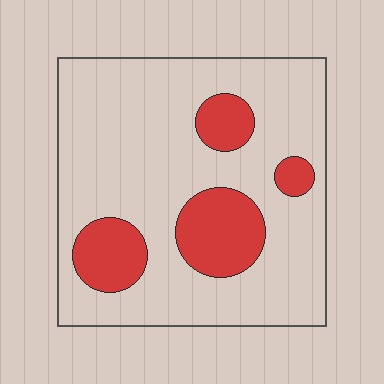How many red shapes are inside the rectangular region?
4.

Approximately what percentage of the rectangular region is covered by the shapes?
Approximately 20%.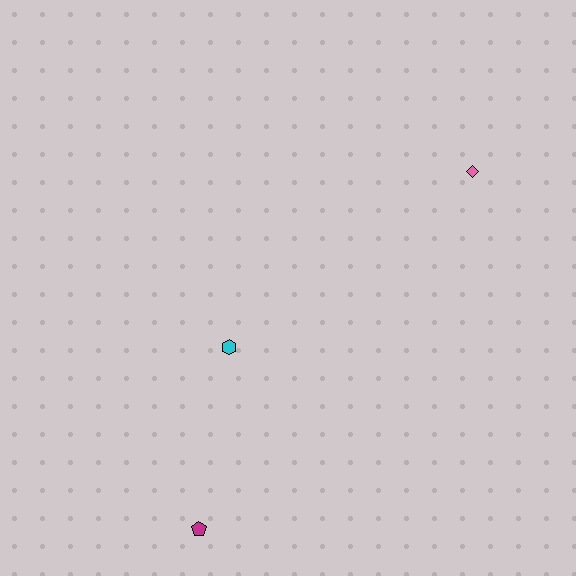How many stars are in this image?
There are no stars.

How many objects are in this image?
There are 3 objects.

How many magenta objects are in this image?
There is 1 magenta object.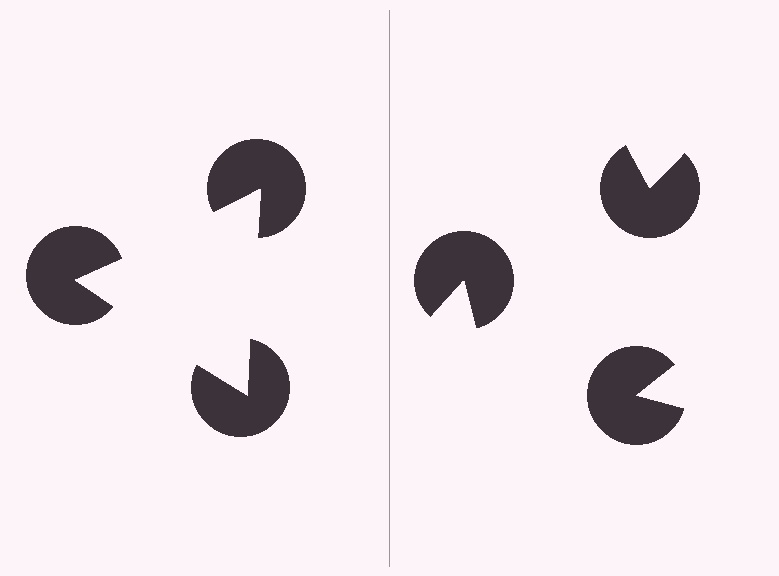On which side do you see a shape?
An illusory triangle appears on the left side. On the right side the wedge cuts are rotated, so no coherent shape forms.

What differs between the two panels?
The pac-man discs are positioned identically on both sides; only the wedge orientations differ. On the left they align to a triangle; on the right they are misaligned.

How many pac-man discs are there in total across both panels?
6 — 3 on each side.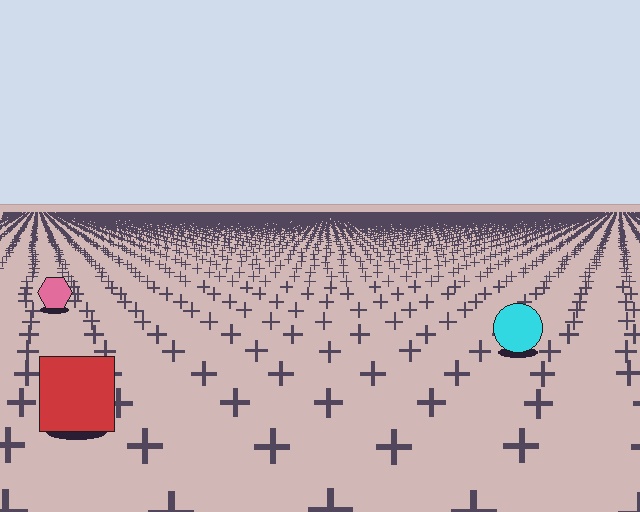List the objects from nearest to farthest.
From nearest to farthest: the red square, the cyan circle, the pink hexagon.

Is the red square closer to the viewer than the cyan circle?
Yes. The red square is closer — you can tell from the texture gradient: the ground texture is coarser near it.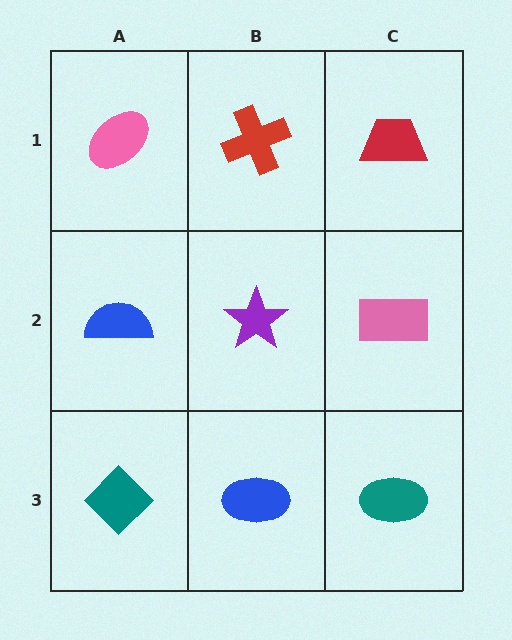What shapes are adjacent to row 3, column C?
A pink rectangle (row 2, column C), a blue ellipse (row 3, column B).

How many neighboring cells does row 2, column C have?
3.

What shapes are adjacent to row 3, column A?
A blue semicircle (row 2, column A), a blue ellipse (row 3, column B).